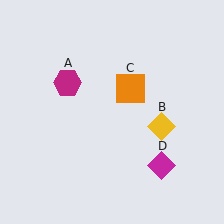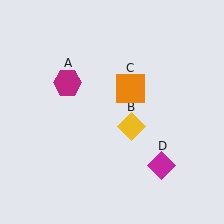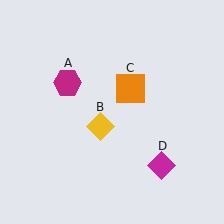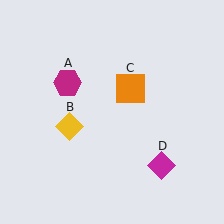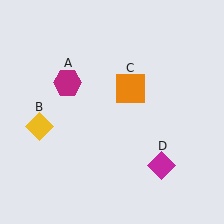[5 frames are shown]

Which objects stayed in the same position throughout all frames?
Magenta hexagon (object A) and orange square (object C) and magenta diamond (object D) remained stationary.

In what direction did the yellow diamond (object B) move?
The yellow diamond (object B) moved left.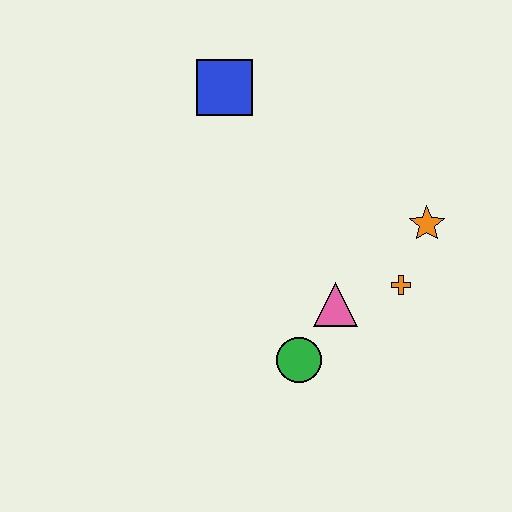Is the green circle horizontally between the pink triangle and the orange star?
No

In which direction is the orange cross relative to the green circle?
The orange cross is to the right of the green circle.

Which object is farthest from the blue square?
The green circle is farthest from the blue square.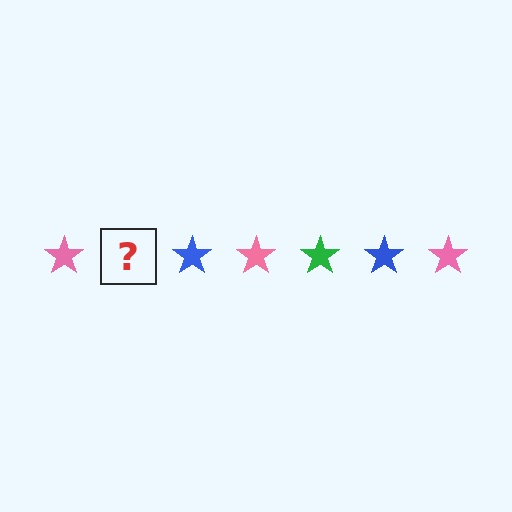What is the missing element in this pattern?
The missing element is a green star.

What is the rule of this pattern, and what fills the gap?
The rule is that the pattern cycles through pink, green, blue stars. The gap should be filled with a green star.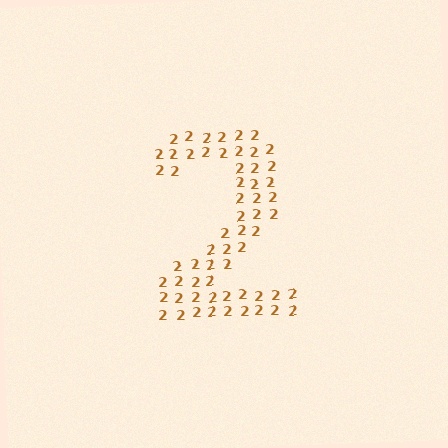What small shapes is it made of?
It is made of small digit 2's.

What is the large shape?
The large shape is the digit 2.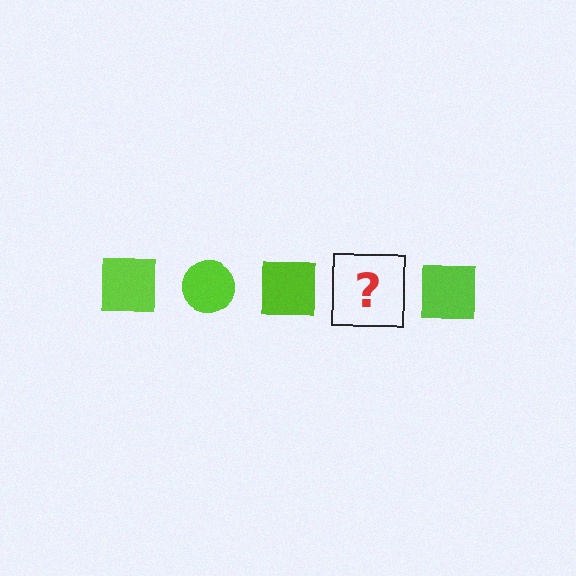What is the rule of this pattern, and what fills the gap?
The rule is that the pattern cycles through square, circle shapes in lime. The gap should be filled with a lime circle.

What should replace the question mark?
The question mark should be replaced with a lime circle.